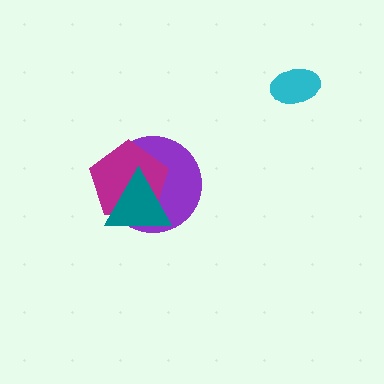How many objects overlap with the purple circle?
2 objects overlap with the purple circle.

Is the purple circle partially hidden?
Yes, it is partially covered by another shape.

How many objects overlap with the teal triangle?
2 objects overlap with the teal triangle.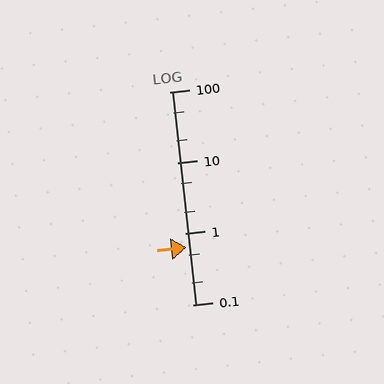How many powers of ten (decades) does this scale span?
The scale spans 3 decades, from 0.1 to 100.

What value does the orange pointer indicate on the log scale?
The pointer indicates approximately 0.63.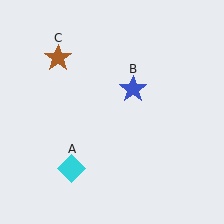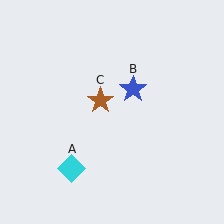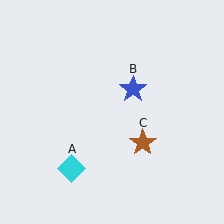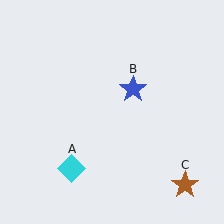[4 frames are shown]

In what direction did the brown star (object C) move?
The brown star (object C) moved down and to the right.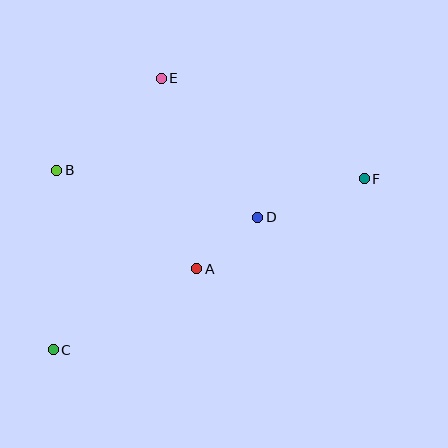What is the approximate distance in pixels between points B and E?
The distance between B and E is approximately 139 pixels.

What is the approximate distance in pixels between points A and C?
The distance between A and C is approximately 165 pixels.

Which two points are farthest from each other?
Points C and F are farthest from each other.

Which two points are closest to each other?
Points A and D are closest to each other.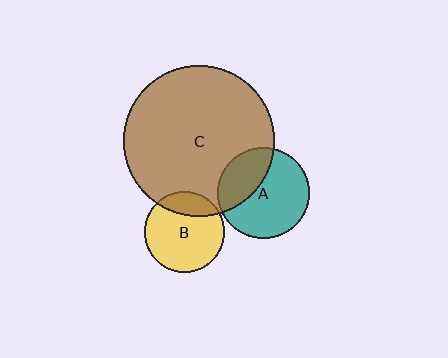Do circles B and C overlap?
Yes.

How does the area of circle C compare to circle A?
Approximately 2.7 times.